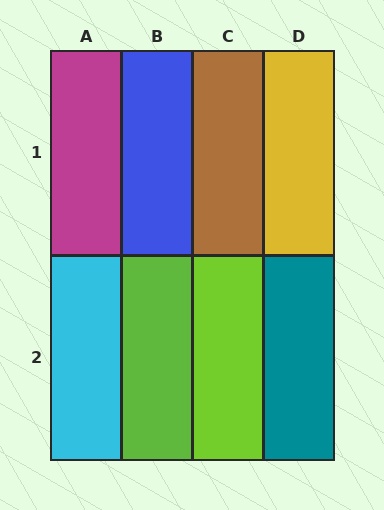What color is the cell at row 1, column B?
Blue.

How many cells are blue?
1 cell is blue.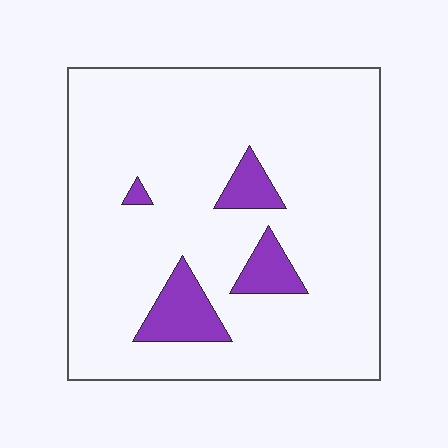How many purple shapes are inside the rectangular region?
4.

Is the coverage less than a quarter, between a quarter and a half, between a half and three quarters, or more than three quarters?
Less than a quarter.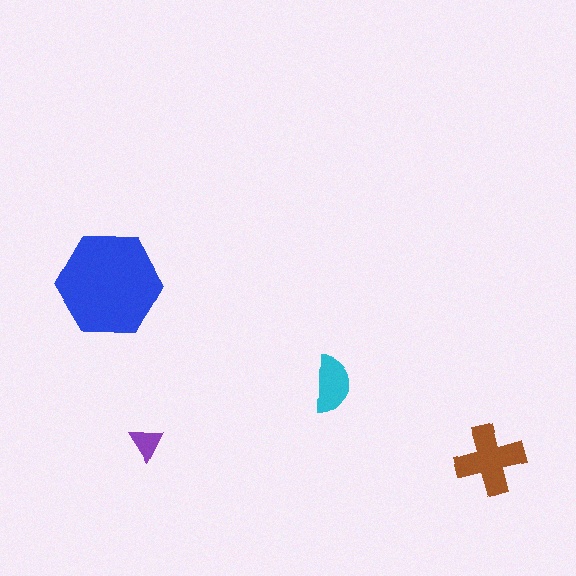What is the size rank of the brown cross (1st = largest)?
2nd.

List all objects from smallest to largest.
The purple triangle, the cyan semicircle, the brown cross, the blue hexagon.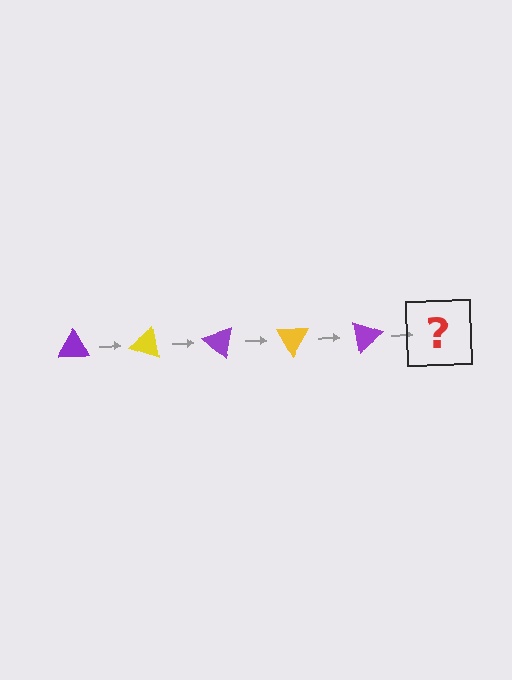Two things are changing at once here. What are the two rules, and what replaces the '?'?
The two rules are that it rotates 20 degrees each step and the color cycles through purple and yellow. The '?' should be a yellow triangle, rotated 100 degrees from the start.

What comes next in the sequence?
The next element should be a yellow triangle, rotated 100 degrees from the start.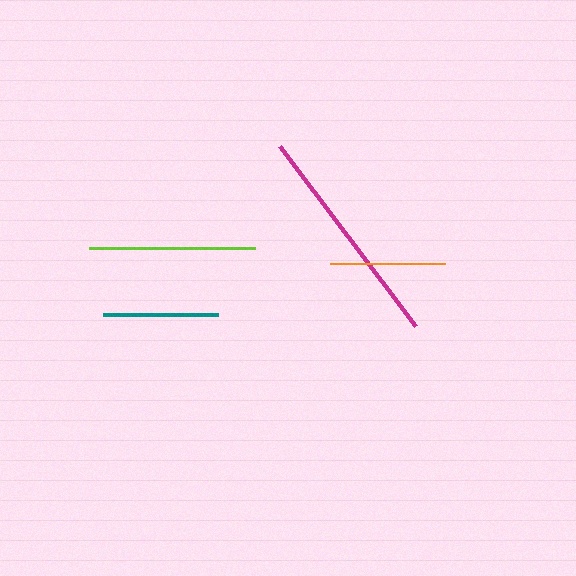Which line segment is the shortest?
The orange line is the shortest at approximately 115 pixels.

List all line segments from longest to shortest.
From longest to shortest: magenta, lime, teal, orange.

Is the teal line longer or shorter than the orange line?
The teal line is longer than the orange line.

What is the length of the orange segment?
The orange segment is approximately 115 pixels long.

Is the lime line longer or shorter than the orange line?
The lime line is longer than the orange line.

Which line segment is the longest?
The magenta line is the longest at approximately 225 pixels.